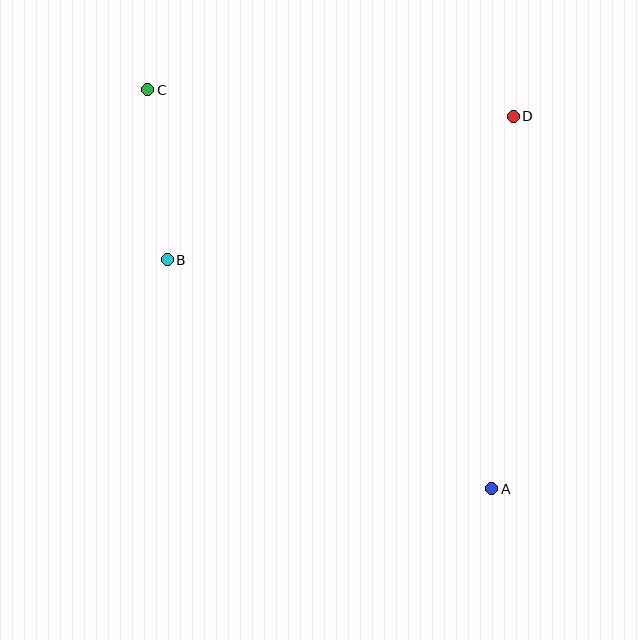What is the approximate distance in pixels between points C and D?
The distance between C and D is approximately 367 pixels.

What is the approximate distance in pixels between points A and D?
The distance between A and D is approximately 373 pixels.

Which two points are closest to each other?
Points B and C are closest to each other.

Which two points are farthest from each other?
Points A and C are farthest from each other.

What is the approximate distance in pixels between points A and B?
The distance between A and B is approximately 397 pixels.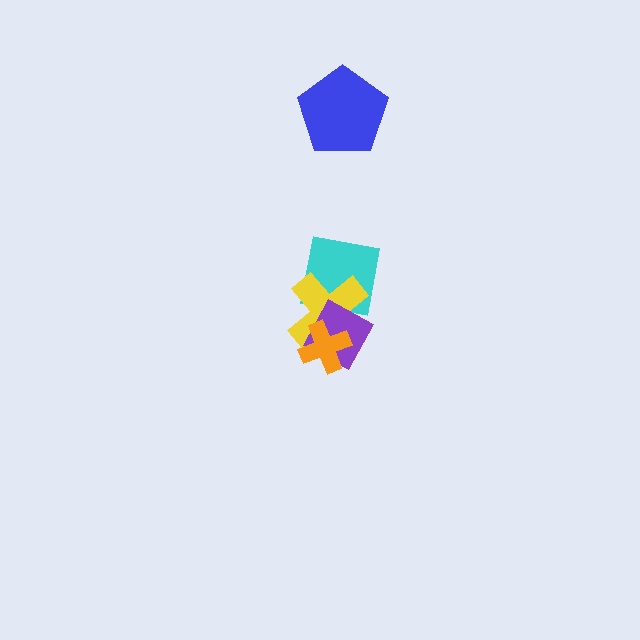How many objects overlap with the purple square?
3 objects overlap with the purple square.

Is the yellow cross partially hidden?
Yes, it is partially covered by another shape.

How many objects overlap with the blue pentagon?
0 objects overlap with the blue pentagon.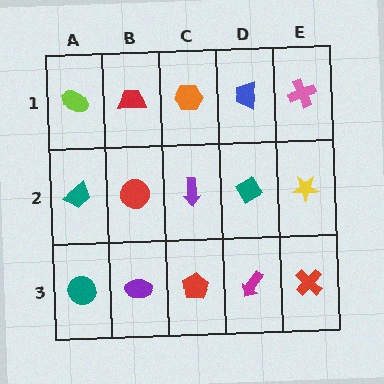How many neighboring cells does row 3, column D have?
3.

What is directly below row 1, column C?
A purple arrow.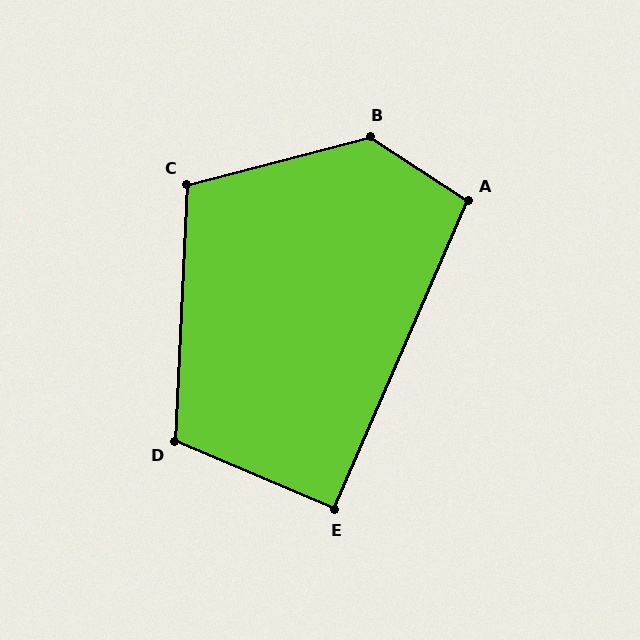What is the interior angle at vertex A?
Approximately 100 degrees (obtuse).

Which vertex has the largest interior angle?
B, at approximately 132 degrees.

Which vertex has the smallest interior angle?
E, at approximately 91 degrees.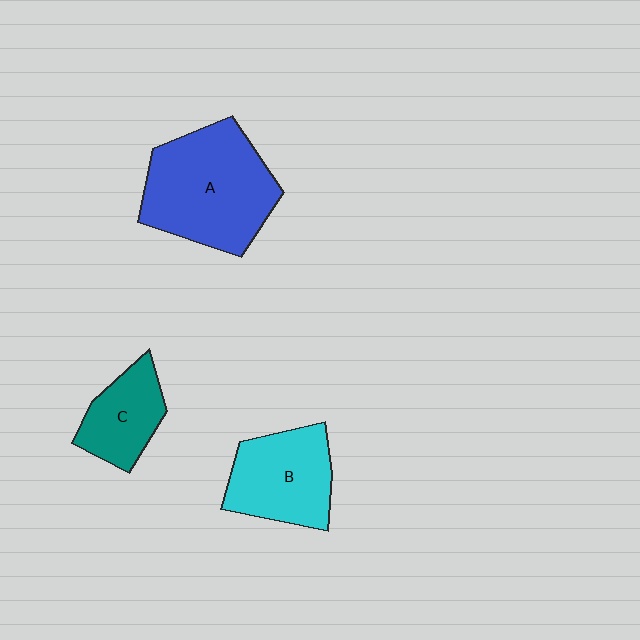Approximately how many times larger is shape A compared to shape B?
Approximately 1.5 times.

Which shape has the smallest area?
Shape C (teal).